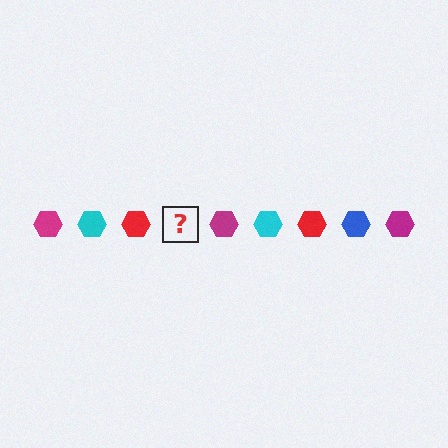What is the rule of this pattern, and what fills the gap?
The rule is that the pattern cycles through magenta, cyan, red, blue hexagons. The gap should be filled with a blue hexagon.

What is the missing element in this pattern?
The missing element is a blue hexagon.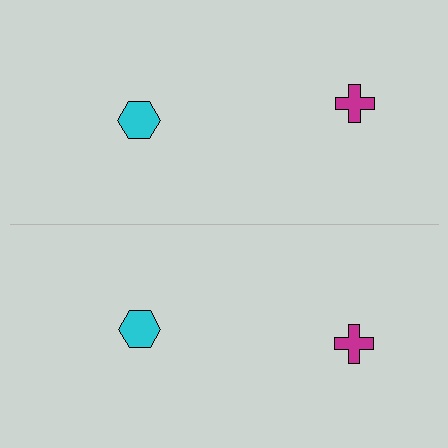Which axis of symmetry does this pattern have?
The pattern has a horizontal axis of symmetry running through the center of the image.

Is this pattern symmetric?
Yes, this pattern has bilateral (reflection) symmetry.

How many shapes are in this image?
There are 4 shapes in this image.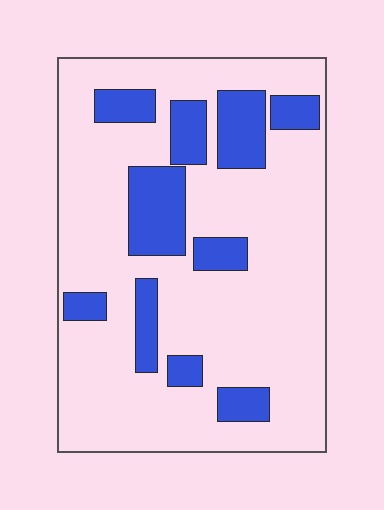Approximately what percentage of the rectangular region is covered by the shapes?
Approximately 20%.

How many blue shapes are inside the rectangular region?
10.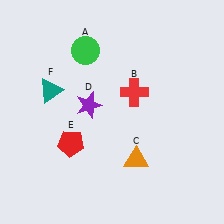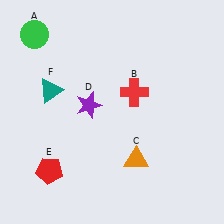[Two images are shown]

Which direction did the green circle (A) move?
The green circle (A) moved left.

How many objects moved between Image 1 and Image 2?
2 objects moved between the two images.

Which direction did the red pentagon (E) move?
The red pentagon (E) moved down.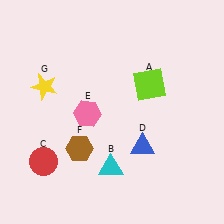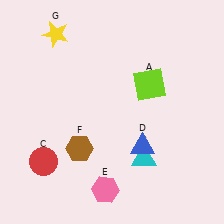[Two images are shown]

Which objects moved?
The objects that moved are: the cyan triangle (B), the pink hexagon (E), the yellow star (G).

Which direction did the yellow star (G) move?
The yellow star (G) moved up.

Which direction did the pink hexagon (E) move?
The pink hexagon (E) moved down.